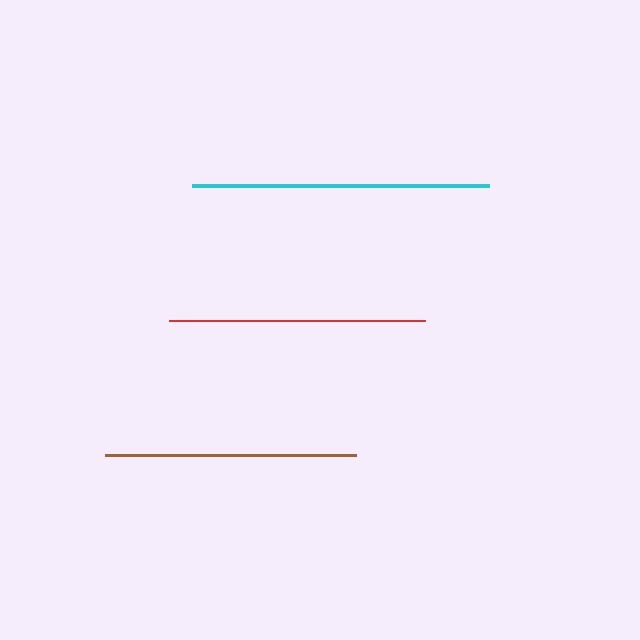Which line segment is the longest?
The cyan line is the longest at approximately 297 pixels.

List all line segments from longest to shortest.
From longest to shortest: cyan, red, brown.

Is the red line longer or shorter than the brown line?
The red line is longer than the brown line.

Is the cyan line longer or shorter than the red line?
The cyan line is longer than the red line.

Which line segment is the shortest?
The brown line is the shortest at approximately 252 pixels.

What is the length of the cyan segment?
The cyan segment is approximately 297 pixels long.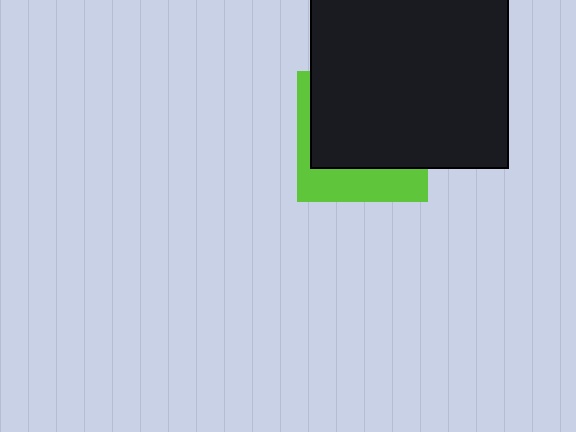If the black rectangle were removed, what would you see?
You would see the complete lime square.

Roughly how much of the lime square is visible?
A small part of it is visible (roughly 32%).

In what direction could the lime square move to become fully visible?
The lime square could move down. That would shift it out from behind the black rectangle entirely.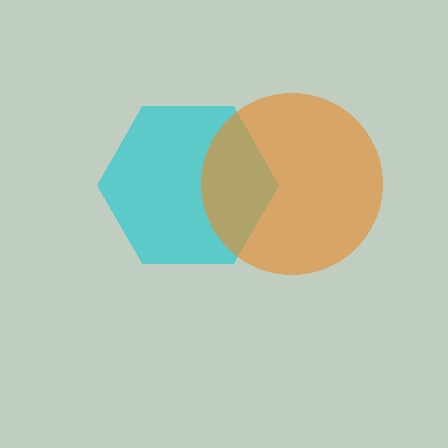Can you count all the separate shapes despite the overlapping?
Yes, there are 2 separate shapes.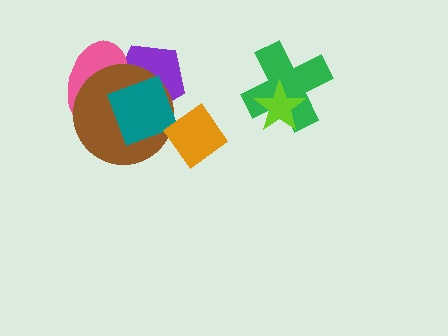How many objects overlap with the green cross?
1 object overlaps with the green cross.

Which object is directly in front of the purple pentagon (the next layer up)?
The pink ellipse is directly in front of the purple pentagon.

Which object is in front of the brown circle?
The teal diamond is in front of the brown circle.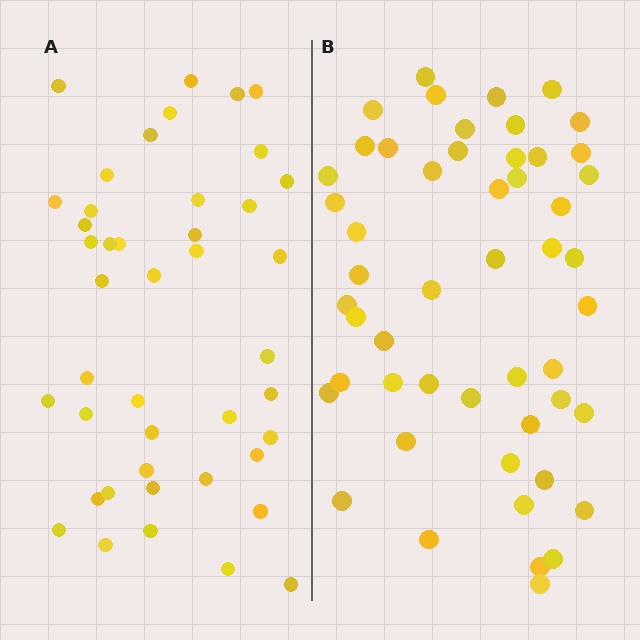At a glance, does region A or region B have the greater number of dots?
Region B (the right region) has more dots.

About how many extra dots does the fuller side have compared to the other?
Region B has roughly 8 or so more dots than region A.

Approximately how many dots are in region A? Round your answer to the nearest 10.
About 40 dots. (The exact count is 43, which rounds to 40.)